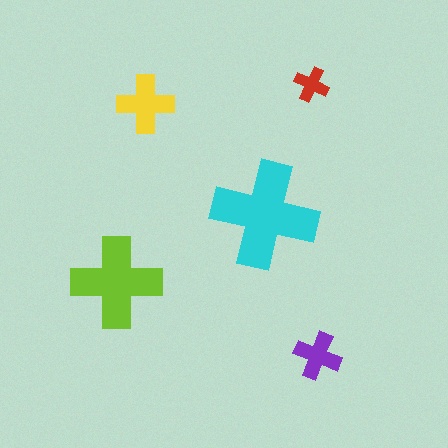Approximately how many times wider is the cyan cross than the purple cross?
About 2.5 times wider.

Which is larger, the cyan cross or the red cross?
The cyan one.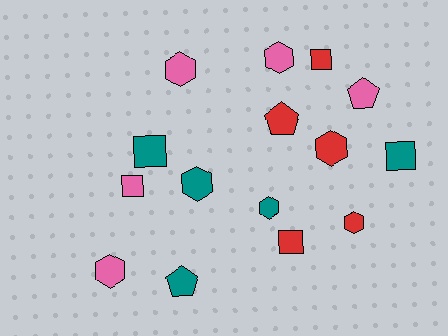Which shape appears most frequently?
Hexagon, with 7 objects.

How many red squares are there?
There are 2 red squares.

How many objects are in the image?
There are 15 objects.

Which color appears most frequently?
Teal, with 5 objects.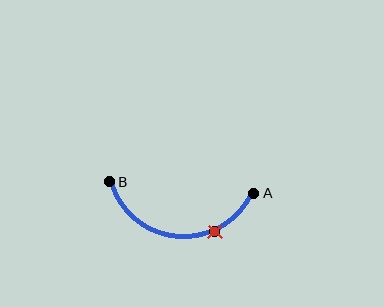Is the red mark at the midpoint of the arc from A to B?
No. The red mark lies on the arc but is closer to endpoint A. The arc midpoint would be at the point on the curve equidistant along the arc from both A and B.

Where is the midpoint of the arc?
The arc midpoint is the point on the curve farthest from the straight line joining A and B. It sits below that line.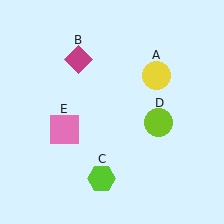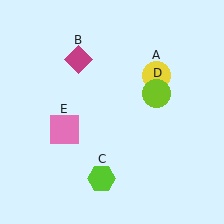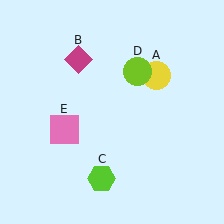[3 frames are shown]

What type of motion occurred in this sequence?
The lime circle (object D) rotated counterclockwise around the center of the scene.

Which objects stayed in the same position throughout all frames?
Yellow circle (object A) and magenta diamond (object B) and lime hexagon (object C) and pink square (object E) remained stationary.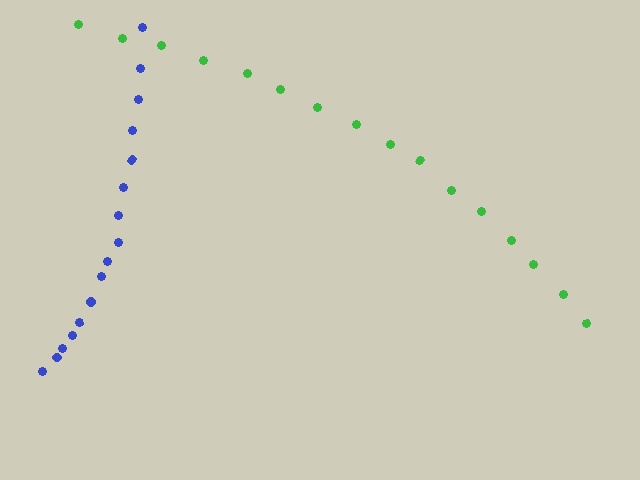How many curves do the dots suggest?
There are 2 distinct paths.